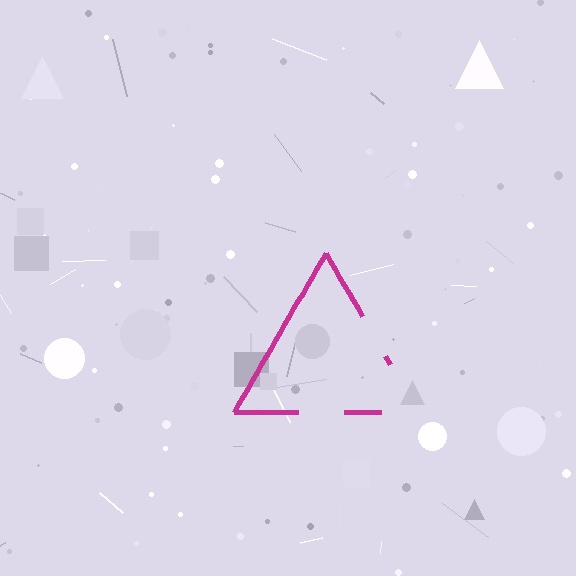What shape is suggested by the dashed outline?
The dashed outline suggests a triangle.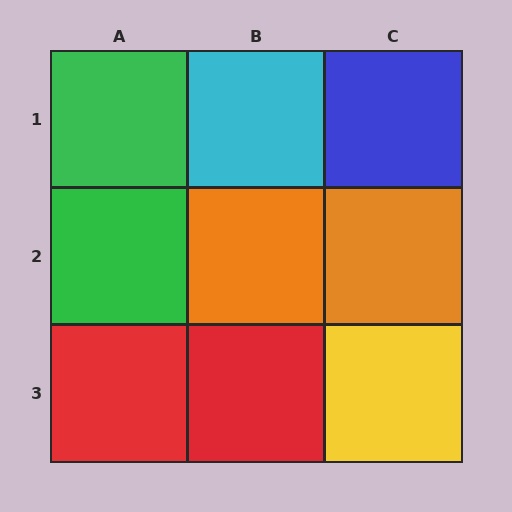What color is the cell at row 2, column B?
Orange.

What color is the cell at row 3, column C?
Yellow.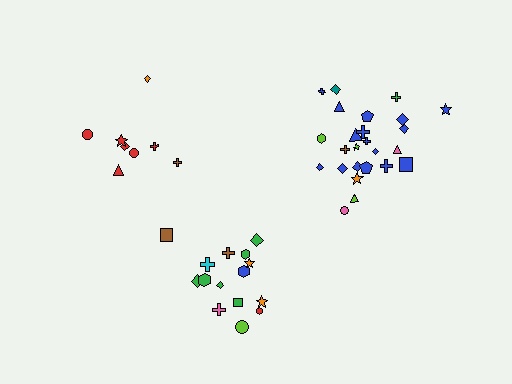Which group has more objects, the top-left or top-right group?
The top-right group.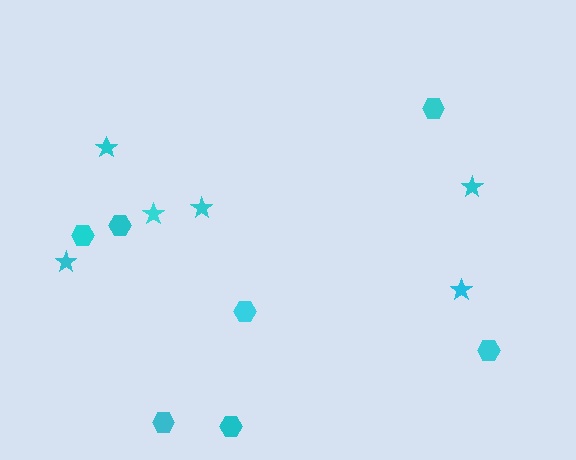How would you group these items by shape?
There are 2 groups: one group of hexagons (7) and one group of stars (6).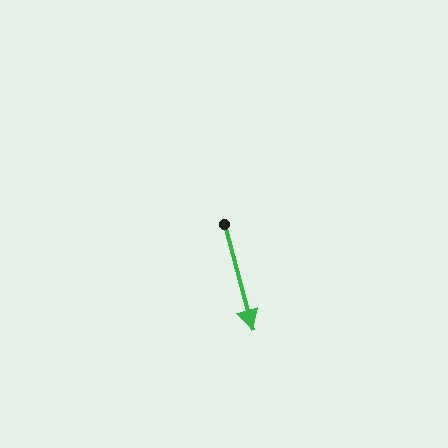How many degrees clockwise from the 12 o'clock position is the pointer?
Approximately 165 degrees.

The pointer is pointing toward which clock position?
Roughly 6 o'clock.